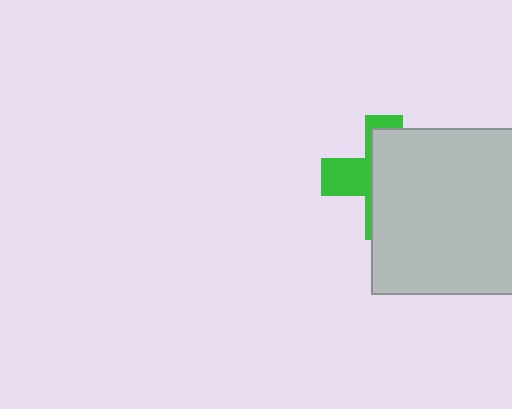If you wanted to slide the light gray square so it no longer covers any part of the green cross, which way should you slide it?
Slide it right — that is the most direct way to separate the two shapes.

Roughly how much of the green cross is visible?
A small part of it is visible (roughly 35%).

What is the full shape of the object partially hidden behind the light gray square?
The partially hidden object is a green cross.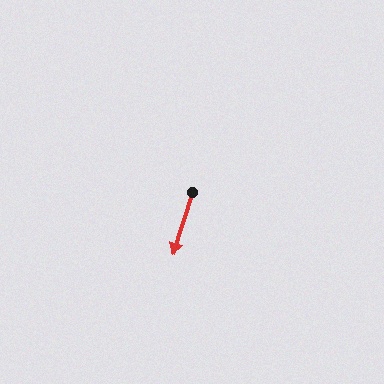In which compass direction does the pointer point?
South.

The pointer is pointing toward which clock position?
Roughly 7 o'clock.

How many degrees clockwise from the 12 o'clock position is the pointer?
Approximately 197 degrees.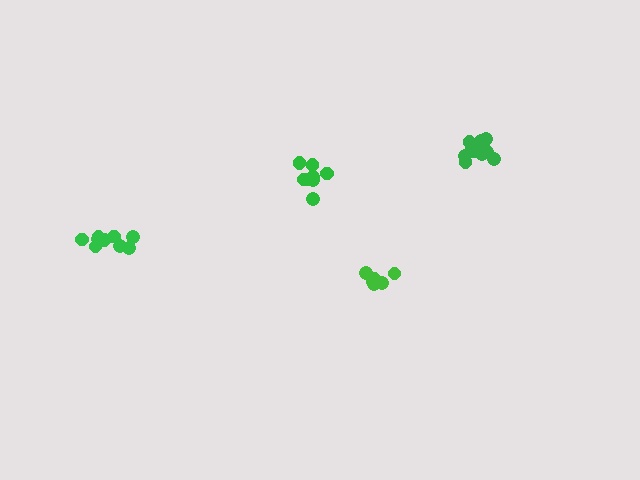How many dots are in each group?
Group 1: 8 dots, Group 2: 11 dots, Group 3: 6 dots, Group 4: 9 dots (34 total).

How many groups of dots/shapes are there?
There are 4 groups.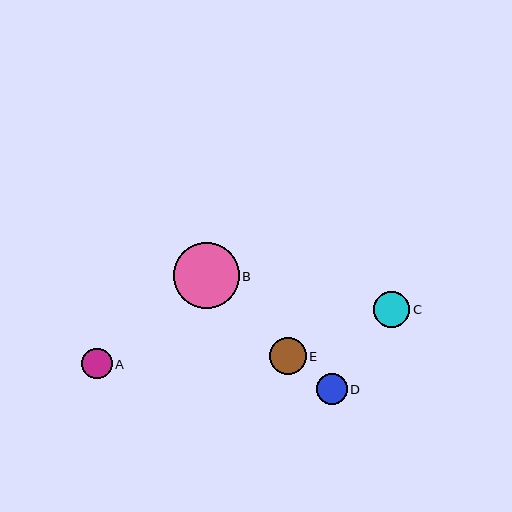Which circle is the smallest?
Circle A is the smallest with a size of approximately 30 pixels.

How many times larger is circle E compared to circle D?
Circle E is approximately 1.2 times the size of circle D.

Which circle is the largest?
Circle B is the largest with a size of approximately 65 pixels.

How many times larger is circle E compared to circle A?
Circle E is approximately 1.2 times the size of circle A.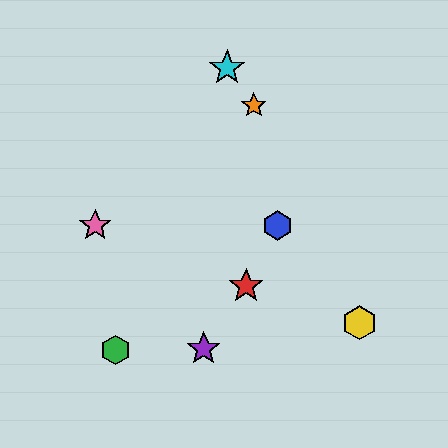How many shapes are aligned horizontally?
2 shapes (the blue hexagon, the pink star) are aligned horizontally.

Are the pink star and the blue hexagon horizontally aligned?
Yes, both are at y≈225.